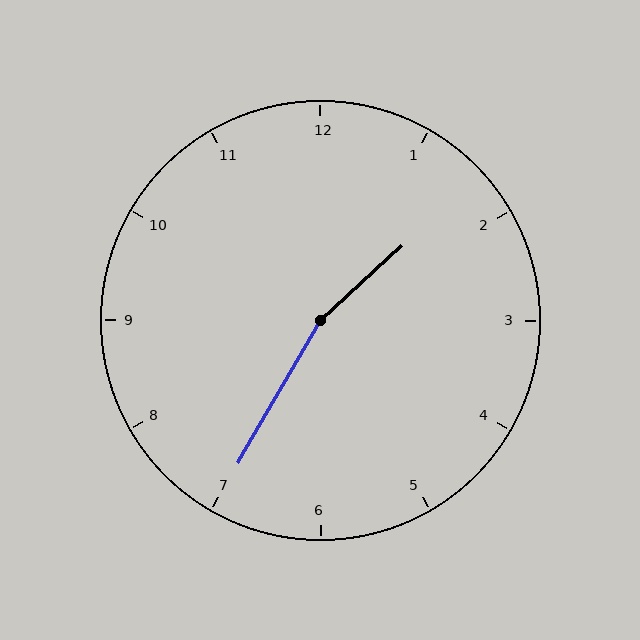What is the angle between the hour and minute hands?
Approximately 162 degrees.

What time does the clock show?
1:35.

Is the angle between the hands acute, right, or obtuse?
It is obtuse.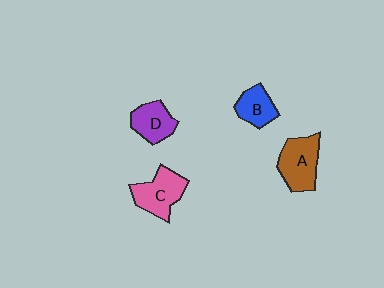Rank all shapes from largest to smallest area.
From largest to smallest: A (brown), C (pink), D (purple), B (blue).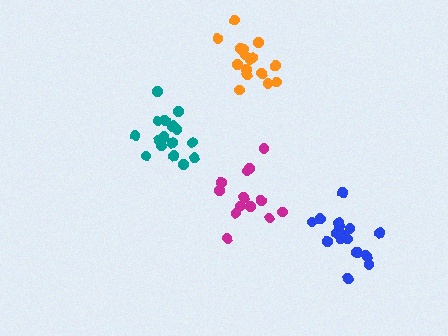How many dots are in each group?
Group 1: 17 dots, Group 2: 13 dots, Group 3: 17 dots, Group 4: 16 dots (63 total).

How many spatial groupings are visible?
There are 4 spatial groupings.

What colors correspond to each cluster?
The clusters are colored: teal, magenta, blue, orange.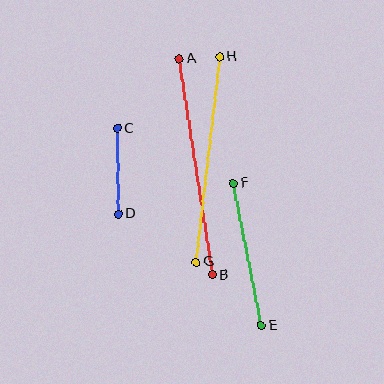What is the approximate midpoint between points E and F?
The midpoint is at approximately (247, 254) pixels.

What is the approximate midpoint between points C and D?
The midpoint is at approximately (118, 171) pixels.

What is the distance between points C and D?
The distance is approximately 86 pixels.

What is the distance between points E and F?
The distance is approximately 145 pixels.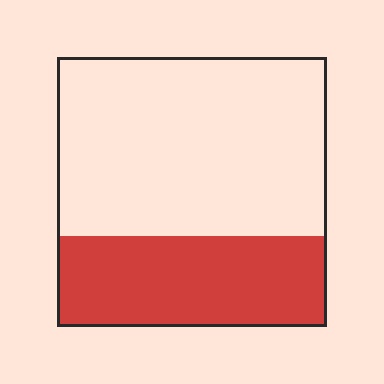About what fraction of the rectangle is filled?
About one third (1/3).